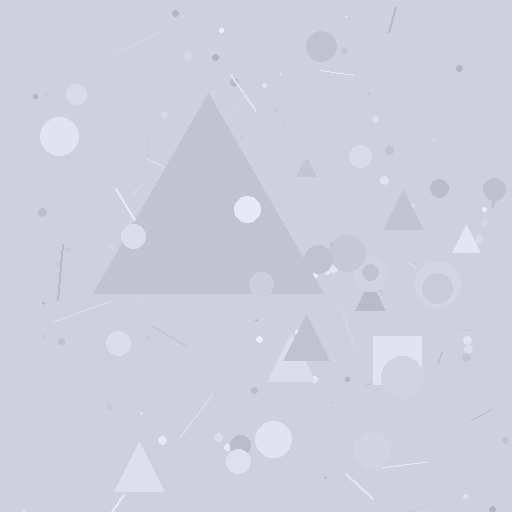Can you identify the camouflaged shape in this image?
The camouflaged shape is a triangle.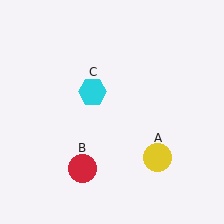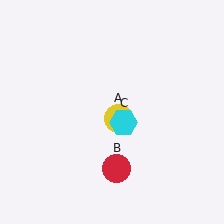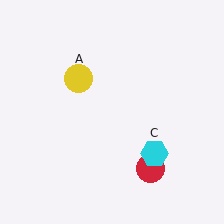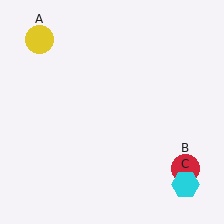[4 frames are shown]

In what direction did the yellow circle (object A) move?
The yellow circle (object A) moved up and to the left.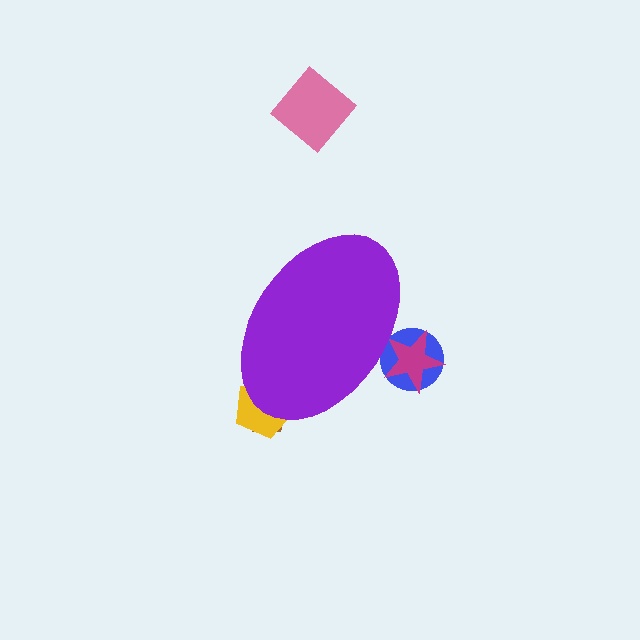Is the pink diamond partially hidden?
No, the pink diamond is fully visible.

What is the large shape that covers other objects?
A purple ellipse.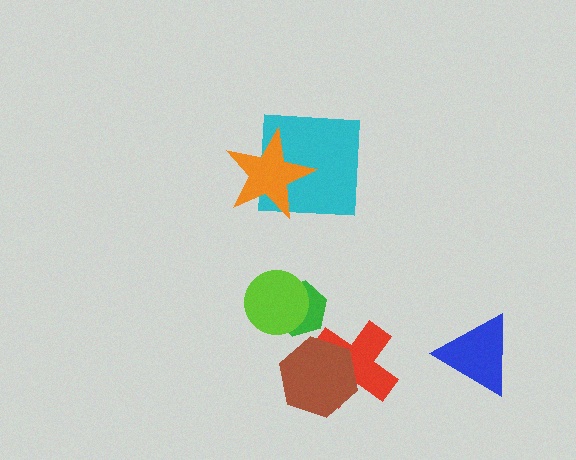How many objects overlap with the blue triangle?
0 objects overlap with the blue triangle.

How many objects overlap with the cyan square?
1 object overlaps with the cyan square.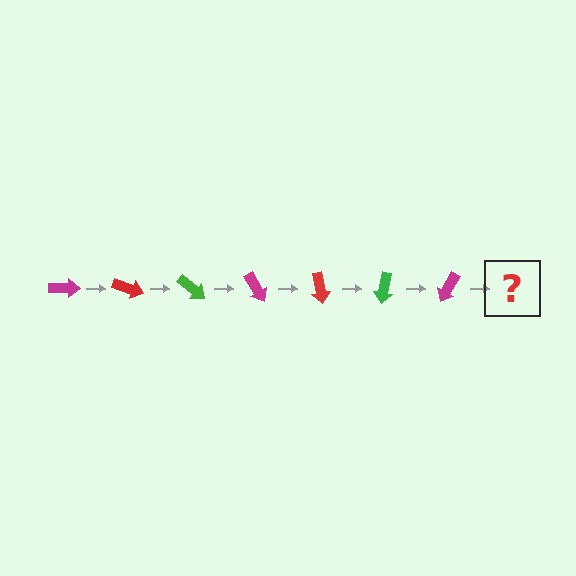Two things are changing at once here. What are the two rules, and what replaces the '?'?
The two rules are that it rotates 20 degrees each step and the color cycles through magenta, red, and green. The '?' should be a red arrow, rotated 140 degrees from the start.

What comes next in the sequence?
The next element should be a red arrow, rotated 140 degrees from the start.